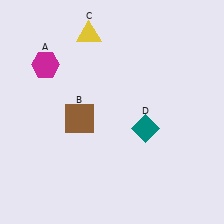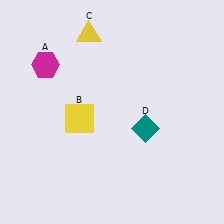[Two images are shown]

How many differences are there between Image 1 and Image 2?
There is 1 difference between the two images.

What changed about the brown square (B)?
In Image 1, B is brown. In Image 2, it changed to yellow.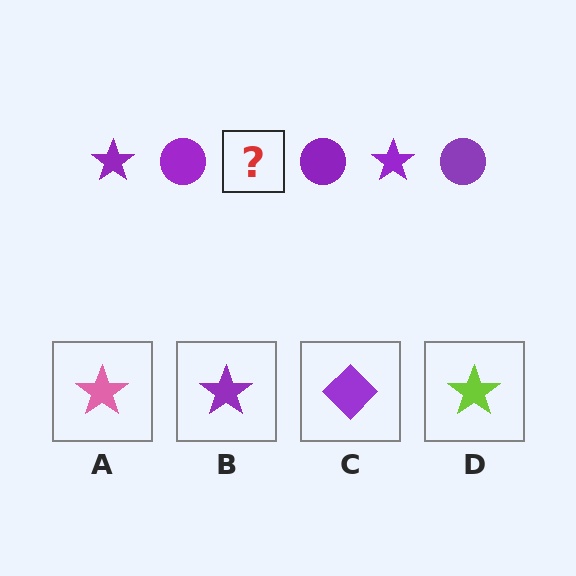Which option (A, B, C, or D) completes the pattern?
B.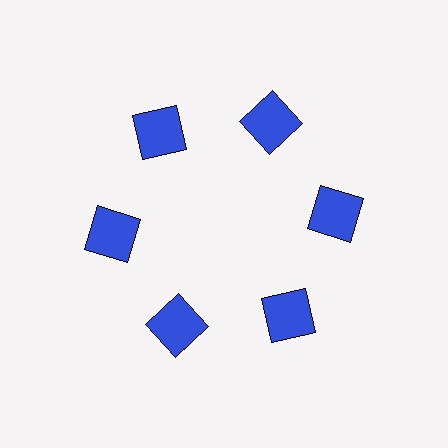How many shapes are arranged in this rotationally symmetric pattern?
There are 6 shapes, arranged in 6 groups of 1.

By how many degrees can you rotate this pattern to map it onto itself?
The pattern maps onto itself every 60 degrees of rotation.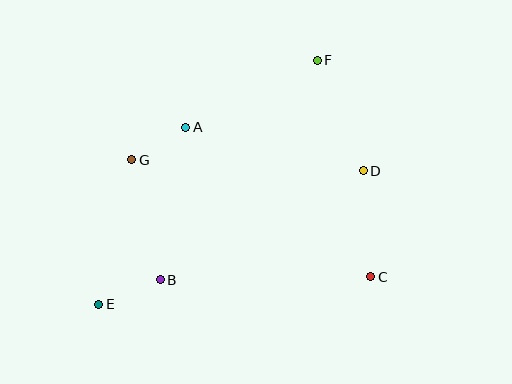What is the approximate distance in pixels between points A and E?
The distance between A and E is approximately 197 pixels.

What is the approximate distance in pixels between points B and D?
The distance between B and D is approximately 230 pixels.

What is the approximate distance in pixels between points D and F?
The distance between D and F is approximately 120 pixels.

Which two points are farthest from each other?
Points E and F are farthest from each other.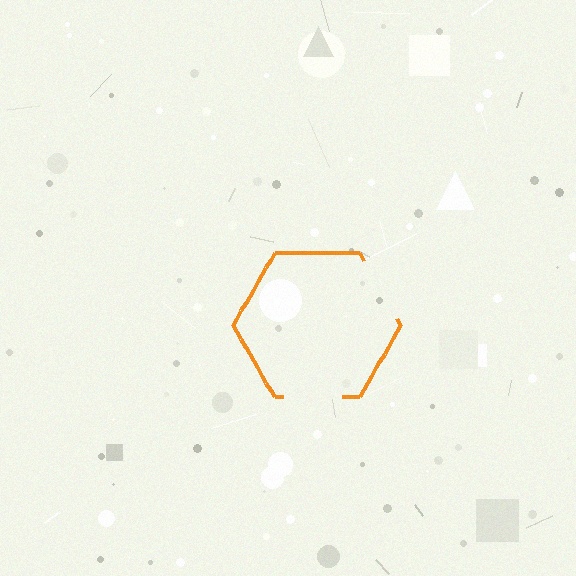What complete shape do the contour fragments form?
The contour fragments form a hexagon.